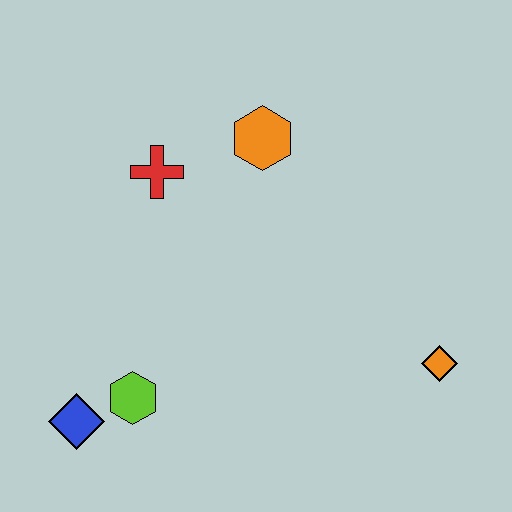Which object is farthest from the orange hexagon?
The blue diamond is farthest from the orange hexagon.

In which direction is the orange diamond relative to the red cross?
The orange diamond is to the right of the red cross.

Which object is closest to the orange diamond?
The orange hexagon is closest to the orange diamond.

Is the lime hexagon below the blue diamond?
No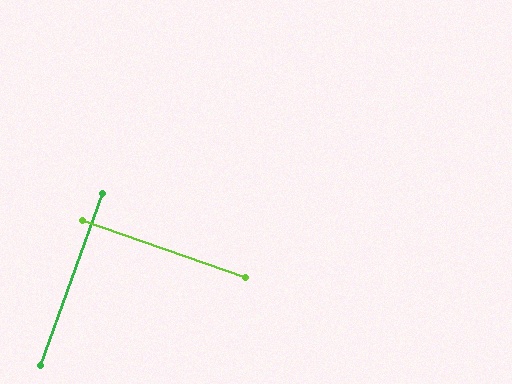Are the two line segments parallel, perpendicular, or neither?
Perpendicular — they meet at approximately 90°.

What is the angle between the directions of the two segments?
Approximately 90 degrees.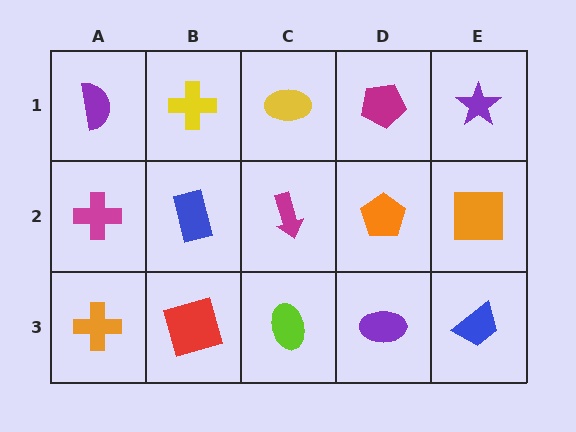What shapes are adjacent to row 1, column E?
An orange square (row 2, column E), a magenta pentagon (row 1, column D).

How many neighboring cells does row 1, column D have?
3.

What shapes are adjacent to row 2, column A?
A purple semicircle (row 1, column A), an orange cross (row 3, column A), a blue rectangle (row 2, column B).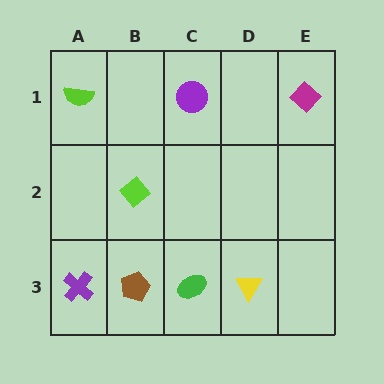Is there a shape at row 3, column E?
No, that cell is empty.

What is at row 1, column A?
A lime semicircle.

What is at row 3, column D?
A yellow triangle.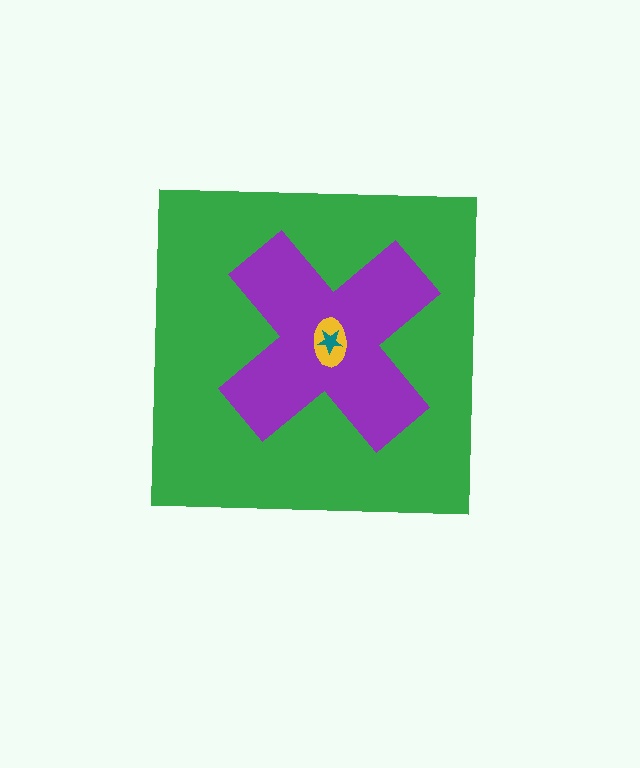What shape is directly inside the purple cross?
The yellow ellipse.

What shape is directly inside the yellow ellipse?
The teal star.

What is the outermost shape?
The green square.